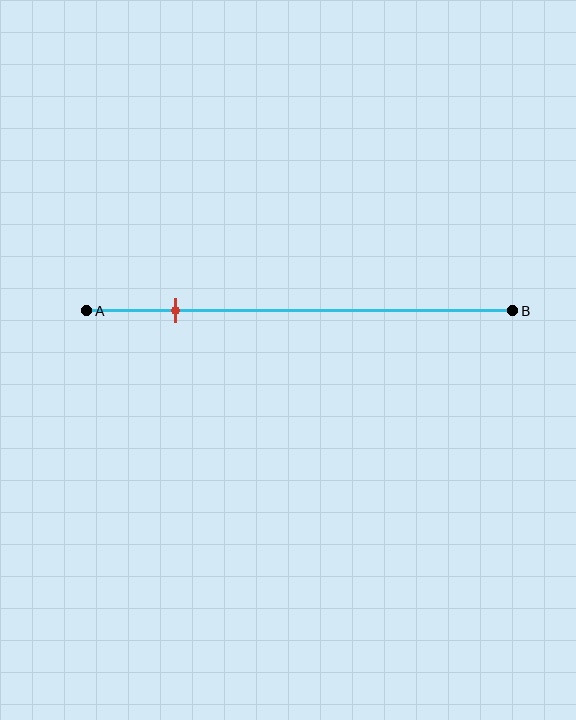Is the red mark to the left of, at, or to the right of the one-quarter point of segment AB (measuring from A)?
The red mark is to the left of the one-quarter point of segment AB.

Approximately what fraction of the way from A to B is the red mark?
The red mark is approximately 20% of the way from A to B.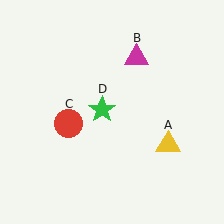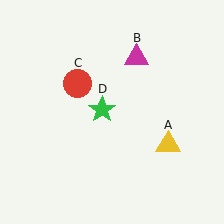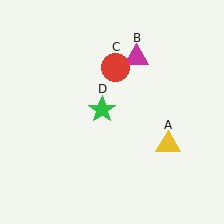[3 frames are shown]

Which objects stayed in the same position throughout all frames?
Yellow triangle (object A) and magenta triangle (object B) and green star (object D) remained stationary.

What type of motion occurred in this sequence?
The red circle (object C) rotated clockwise around the center of the scene.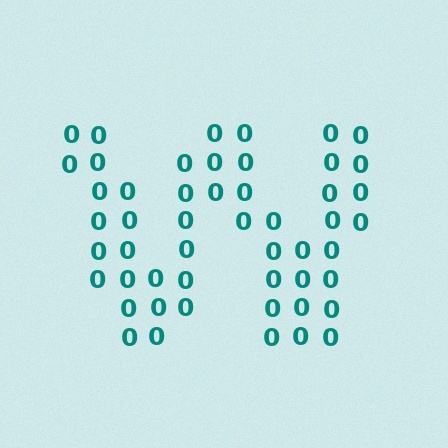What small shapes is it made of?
It is made of small digit 0's.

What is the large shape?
The large shape is the letter W.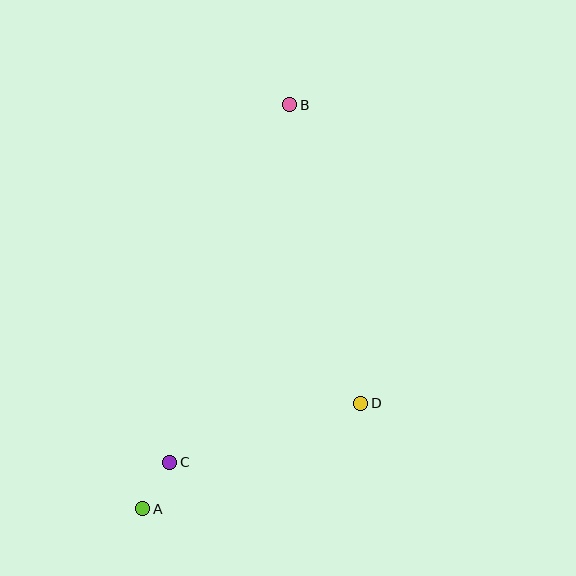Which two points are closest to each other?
Points A and C are closest to each other.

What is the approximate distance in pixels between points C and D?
The distance between C and D is approximately 199 pixels.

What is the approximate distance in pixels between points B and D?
The distance between B and D is approximately 307 pixels.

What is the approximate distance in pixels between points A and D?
The distance between A and D is approximately 242 pixels.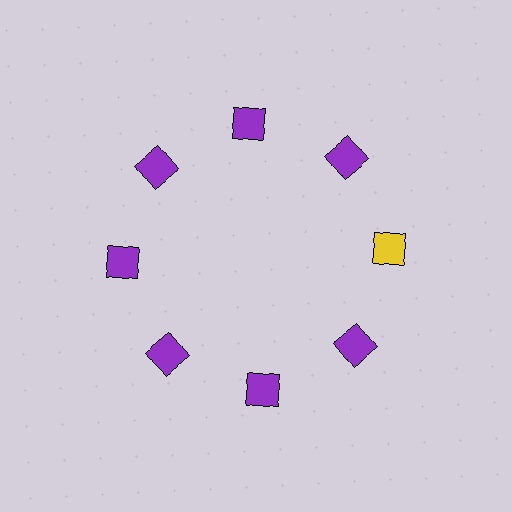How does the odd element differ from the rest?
It has a different color: yellow instead of purple.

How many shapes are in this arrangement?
There are 8 shapes arranged in a ring pattern.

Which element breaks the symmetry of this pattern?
The yellow square at roughly the 3 o'clock position breaks the symmetry. All other shapes are purple squares.